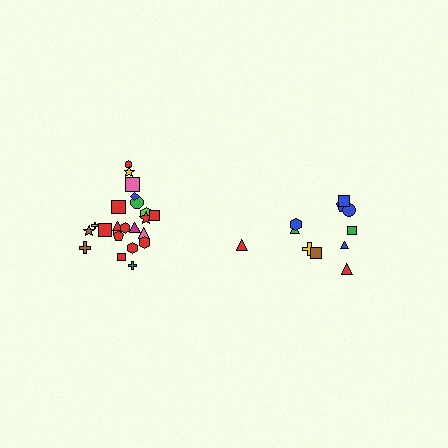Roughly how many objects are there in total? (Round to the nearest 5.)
Roughly 35 objects in total.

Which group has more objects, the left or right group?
The left group.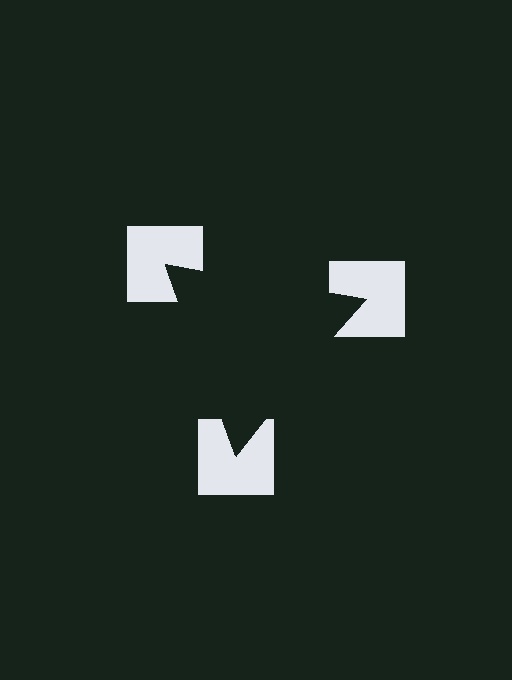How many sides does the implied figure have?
3 sides.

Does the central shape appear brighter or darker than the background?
It typically appears slightly darker than the background, even though no actual brightness change is drawn.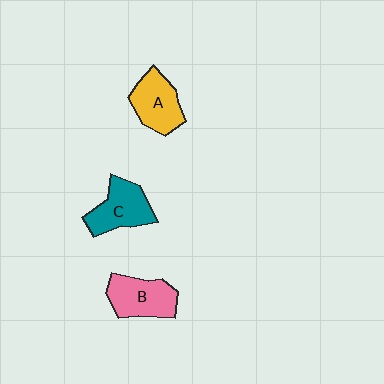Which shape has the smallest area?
Shape A (yellow).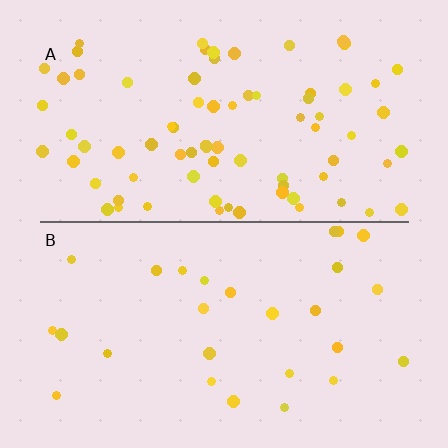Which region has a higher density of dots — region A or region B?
A (the top).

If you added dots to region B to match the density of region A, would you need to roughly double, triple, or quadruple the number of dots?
Approximately triple.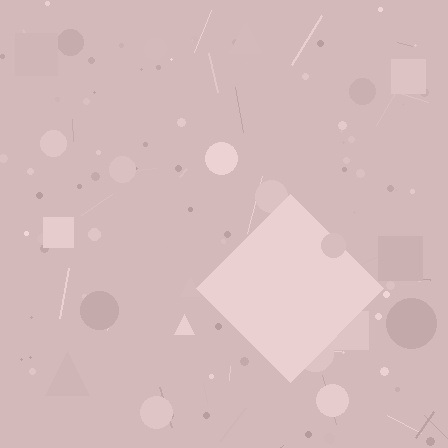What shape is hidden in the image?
A diamond is hidden in the image.